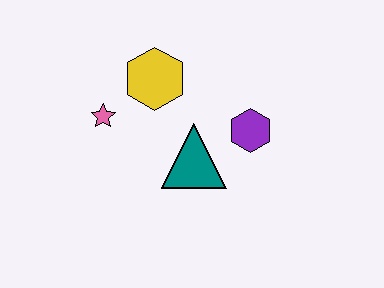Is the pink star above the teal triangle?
Yes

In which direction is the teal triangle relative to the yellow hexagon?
The teal triangle is below the yellow hexagon.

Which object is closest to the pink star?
The yellow hexagon is closest to the pink star.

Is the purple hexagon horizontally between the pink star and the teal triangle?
No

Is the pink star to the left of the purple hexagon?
Yes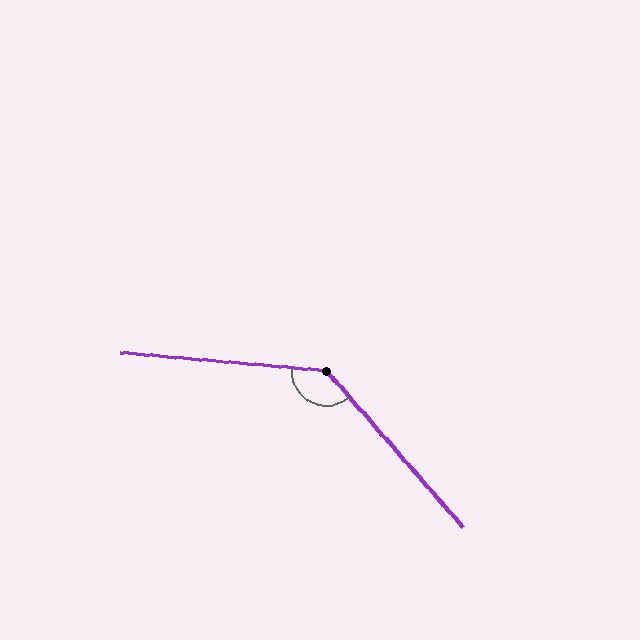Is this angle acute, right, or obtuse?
It is obtuse.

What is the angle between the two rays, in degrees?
Approximately 136 degrees.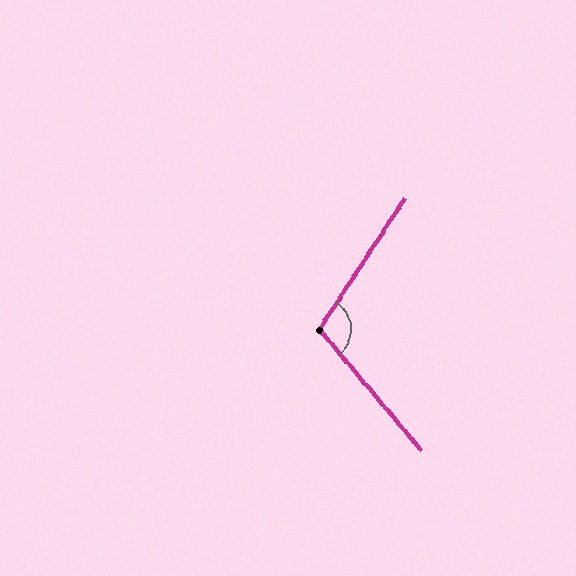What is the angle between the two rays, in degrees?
Approximately 107 degrees.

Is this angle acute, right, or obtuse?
It is obtuse.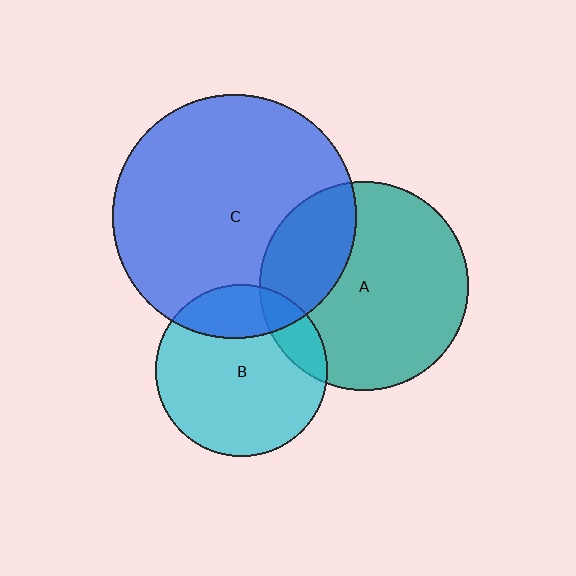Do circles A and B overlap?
Yes.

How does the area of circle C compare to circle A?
Approximately 1.4 times.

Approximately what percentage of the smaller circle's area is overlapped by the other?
Approximately 15%.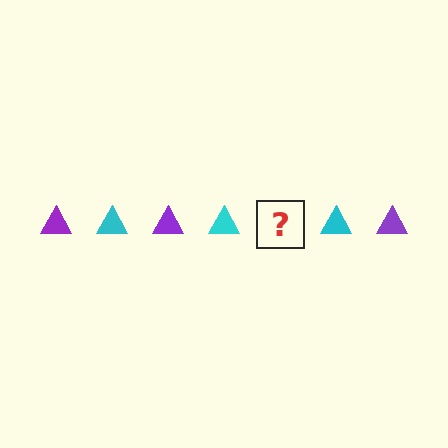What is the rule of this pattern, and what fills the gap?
The rule is that the pattern cycles through purple, cyan triangles. The gap should be filled with a purple triangle.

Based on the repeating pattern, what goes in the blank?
The blank should be a purple triangle.